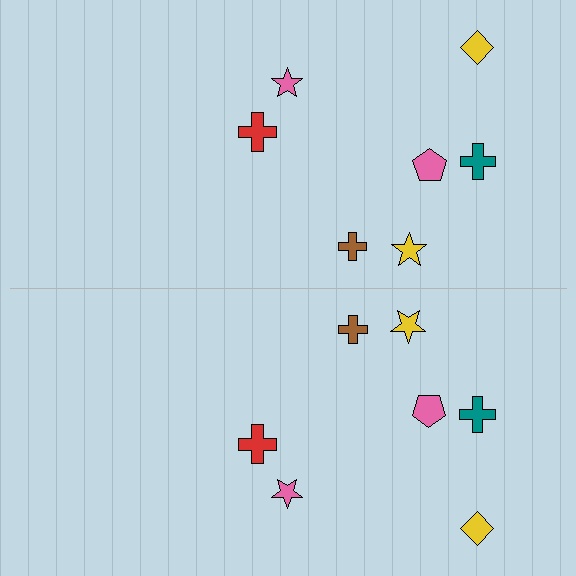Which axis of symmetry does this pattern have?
The pattern has a horizontal axis of symmetry running through the center of the image.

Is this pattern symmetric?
Yes, this pattern has bilateral (reflection) symmetry.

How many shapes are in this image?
There are 14 shapes in this image.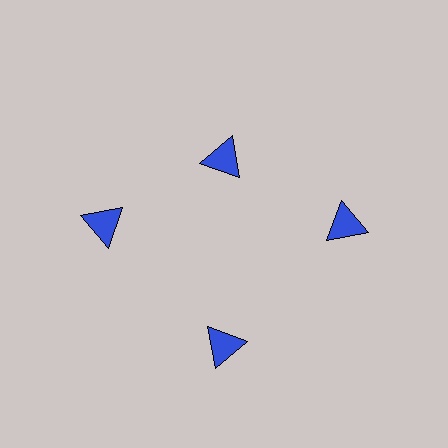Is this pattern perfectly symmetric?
No. The 4 blue triangles are arranged in a ring, but one element near the 12 o'clock position is pulled inward toward the center, breaking the 4-fold rotational symmetry.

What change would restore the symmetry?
The symmetry would be restored by moving it outward, back onto the ring so that all 4 triangles sit at equal angles and equal distance from the center.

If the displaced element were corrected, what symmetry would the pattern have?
It would have 4-fold rotational symmetry — the pattern would map onto itself every 90 degrees.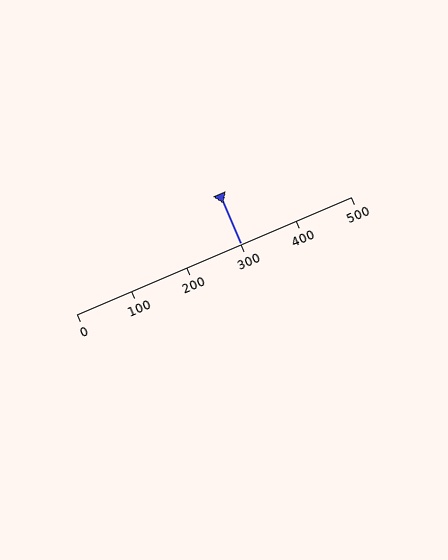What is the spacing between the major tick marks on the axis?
The major ticks are spaced 100 apart.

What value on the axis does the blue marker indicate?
The marker indicates approximately 300.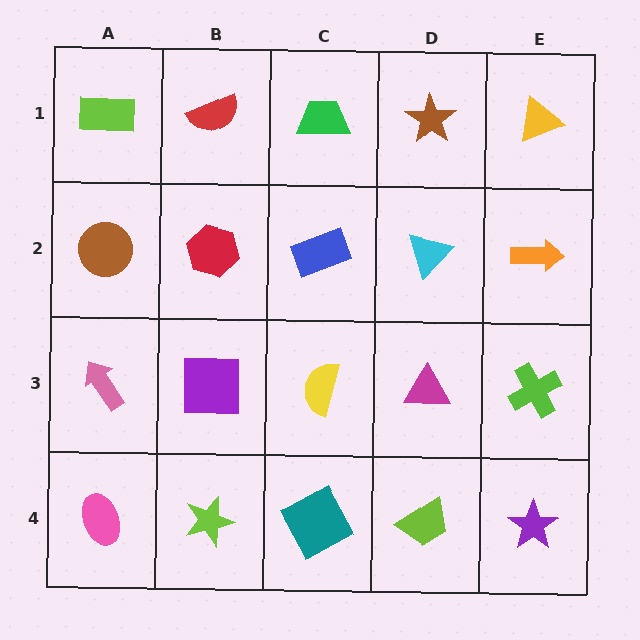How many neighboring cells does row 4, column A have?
2.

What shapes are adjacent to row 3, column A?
A brown circle (row 2, column A), a pink ellipse (row 4, column A), a purple square (row 3, column B).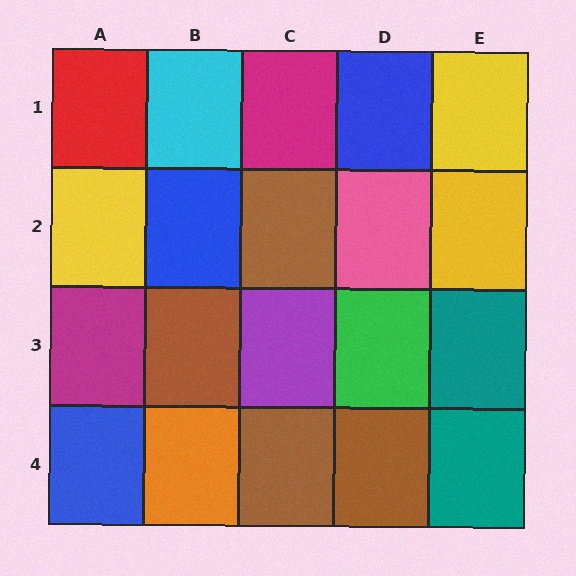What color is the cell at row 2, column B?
Blue.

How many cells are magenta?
2 cells are magenta.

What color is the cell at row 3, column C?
Purple.